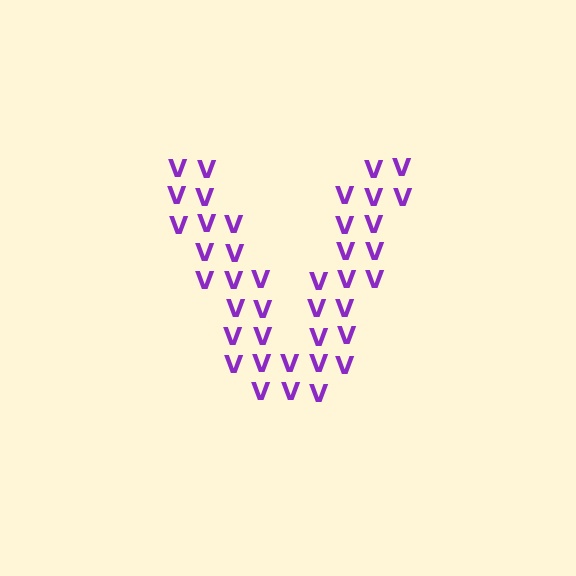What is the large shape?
The large shape is the letter V.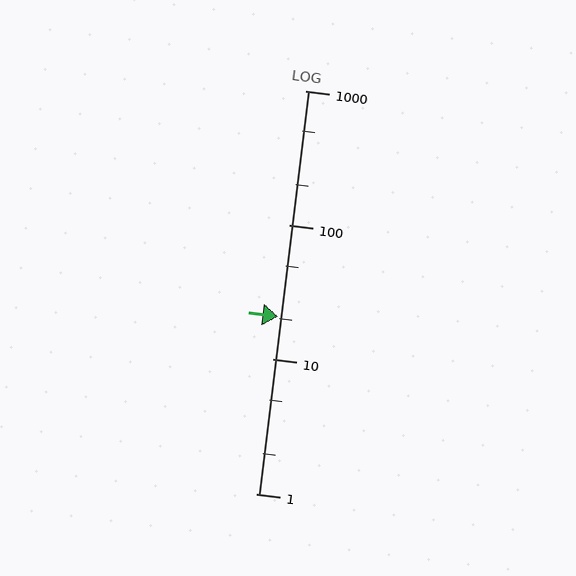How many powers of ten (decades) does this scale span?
The scale spans 3 decades, from 1 to 1000.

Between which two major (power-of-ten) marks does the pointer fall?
The pointer is between 10 and 100.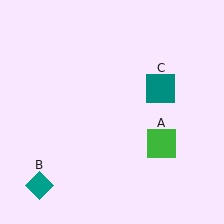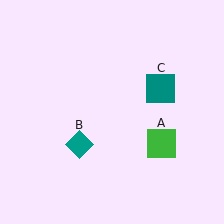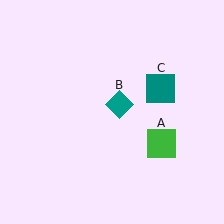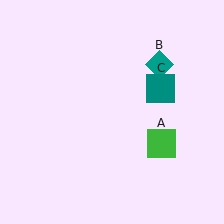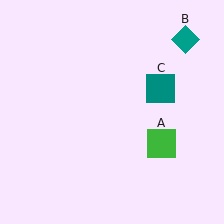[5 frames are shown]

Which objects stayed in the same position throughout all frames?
Green square (object A) and teal square (object C) remained stationary.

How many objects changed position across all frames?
1 object changed position: teal diamond (object B).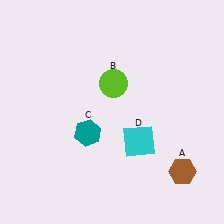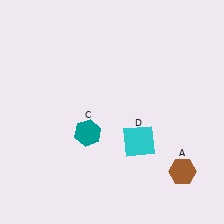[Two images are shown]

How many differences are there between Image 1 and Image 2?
There is 1 difference between the two images.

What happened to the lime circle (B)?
The lime circle (B) was removed in Image 2. It was in the top-right area of Image 1.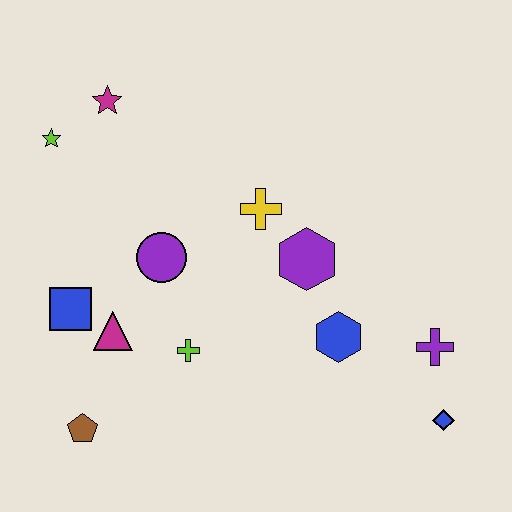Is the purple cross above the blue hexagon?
No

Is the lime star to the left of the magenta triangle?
Yes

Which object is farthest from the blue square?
The blue diamond is farthest from the blue square.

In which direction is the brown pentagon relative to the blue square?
The brown pentagon is below the blue square.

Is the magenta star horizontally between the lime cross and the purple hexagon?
No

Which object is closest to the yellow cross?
The purple hexagon is closest to the yellow cross.